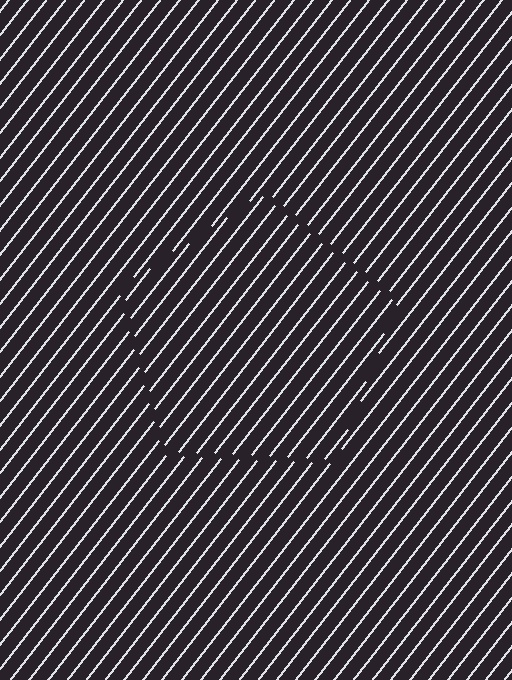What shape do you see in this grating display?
An illusory pentagon. The interior of the shape contains the same grating, shifted by half a period — the contour is defined by the phase discontinuity where line-ends from the inner and outer gratings abut.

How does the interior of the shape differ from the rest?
The interior of the shape contains the same grating, shifted by half a period — the contour is defined by the phase discontinuity where line-ends from the inner and outer gratings abut.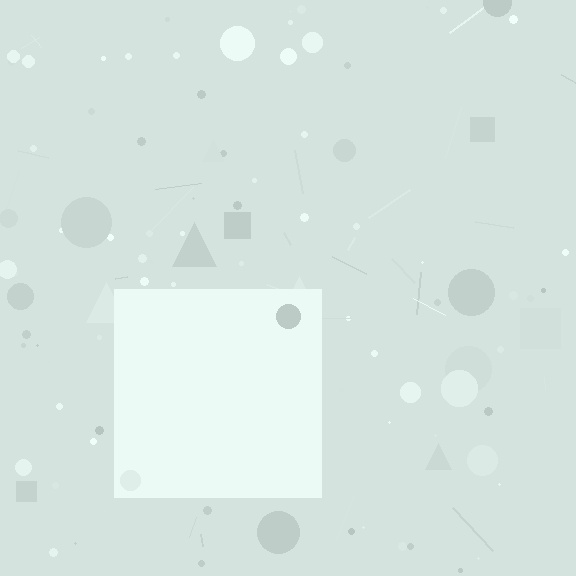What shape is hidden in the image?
A square is hidden in the image.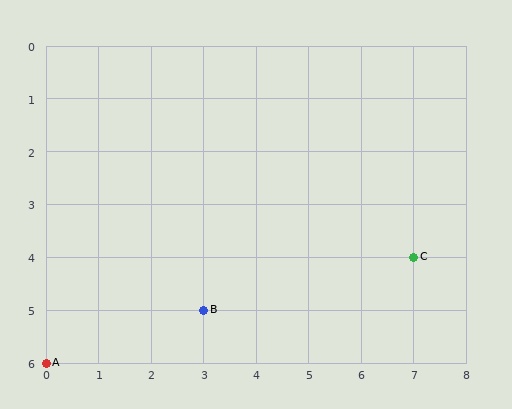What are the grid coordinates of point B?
Point B is at grid coordinates (3, 5).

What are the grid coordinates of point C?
Point C is at grid coordinates (7, 4).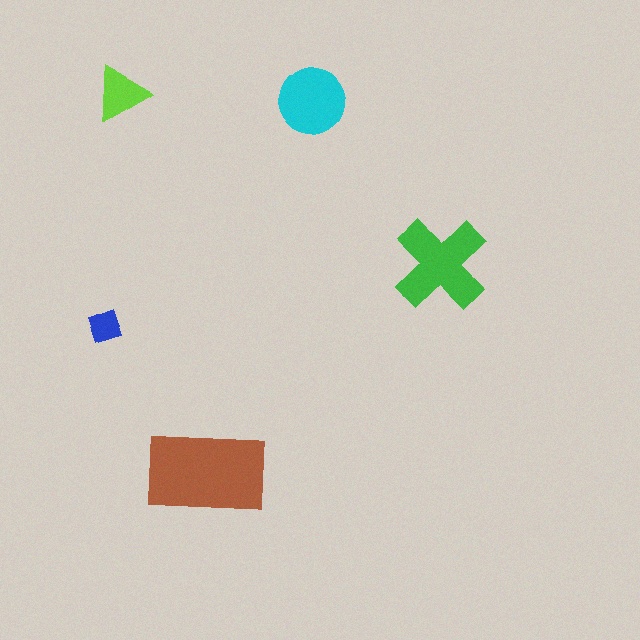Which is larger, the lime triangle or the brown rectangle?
The brown rectangle.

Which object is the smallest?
The blue diamond.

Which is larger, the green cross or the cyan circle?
The green cross.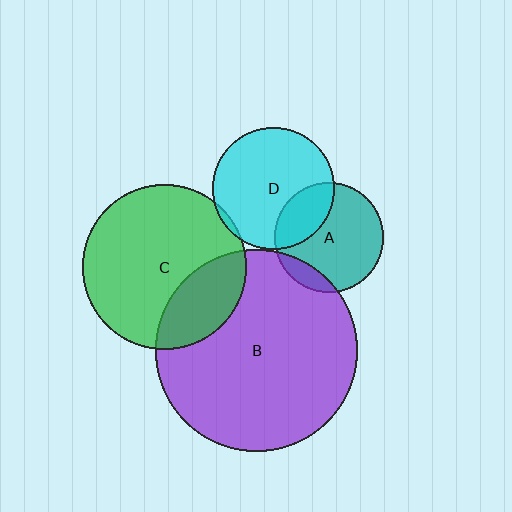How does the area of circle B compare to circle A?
Approximately 3.4 times.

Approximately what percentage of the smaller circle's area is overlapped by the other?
Approximately 5%.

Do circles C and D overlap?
Yes.